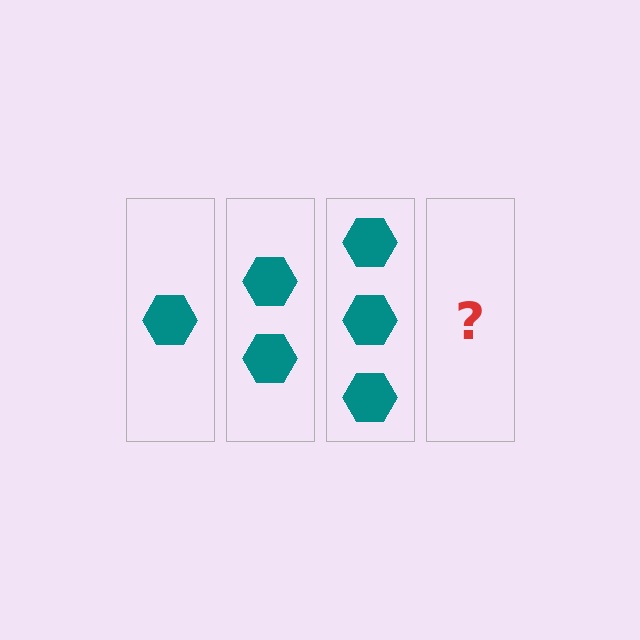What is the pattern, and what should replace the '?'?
The pattern is that each step adds one more hexagon. The '?' should be 4 hexagons.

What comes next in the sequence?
The next element should be 4 hexagons.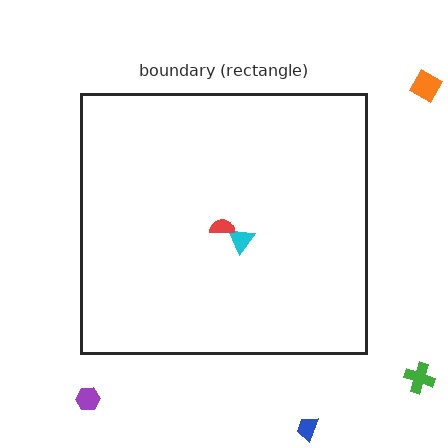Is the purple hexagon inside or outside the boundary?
Outside.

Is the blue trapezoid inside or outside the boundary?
Outside.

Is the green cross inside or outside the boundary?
Outside.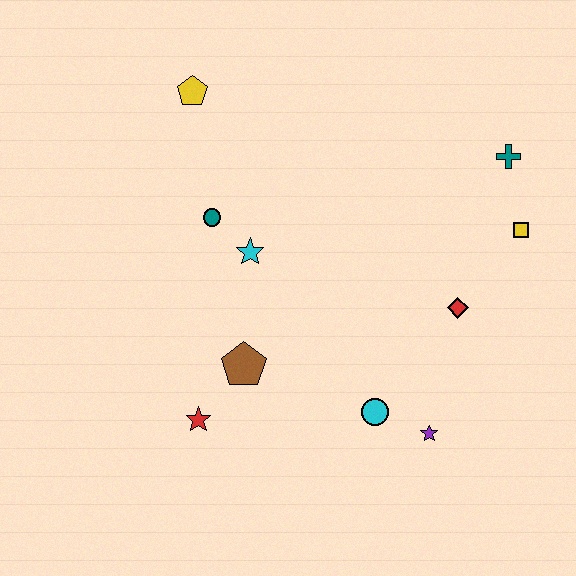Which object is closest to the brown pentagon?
The red star is closest to the brown pentagon.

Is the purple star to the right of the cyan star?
Yes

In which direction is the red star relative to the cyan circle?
The red star is to the left of the cyan circle.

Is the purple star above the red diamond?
No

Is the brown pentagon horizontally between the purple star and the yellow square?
No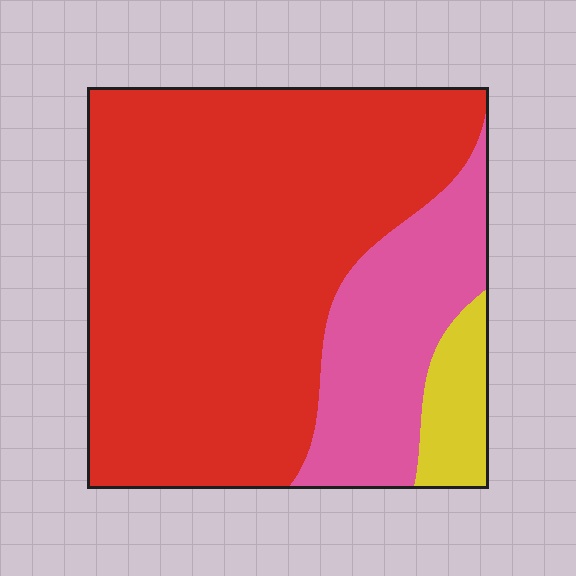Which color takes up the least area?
Yellow, at roughly 5%.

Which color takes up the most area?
Red, at roughly 70%.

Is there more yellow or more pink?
Pink.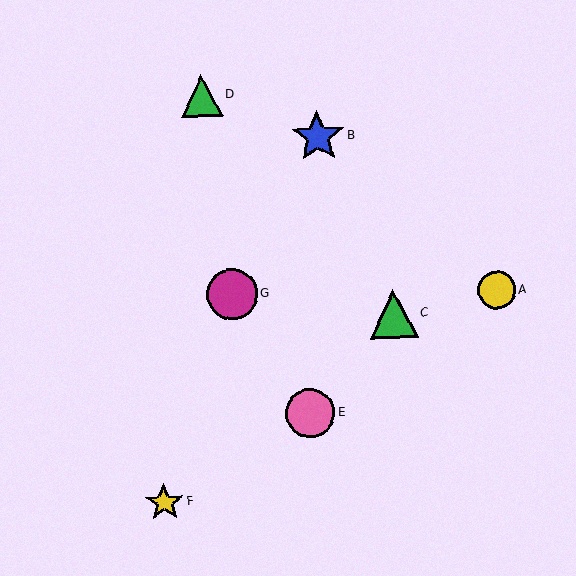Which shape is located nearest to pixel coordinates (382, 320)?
The green triangle (labeled C) at (393, 314) is nearest to that location.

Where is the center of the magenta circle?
The center of the magenta circle is at (232, 294).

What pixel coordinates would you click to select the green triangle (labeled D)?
Click at (201, 96) to select the green triangle D.